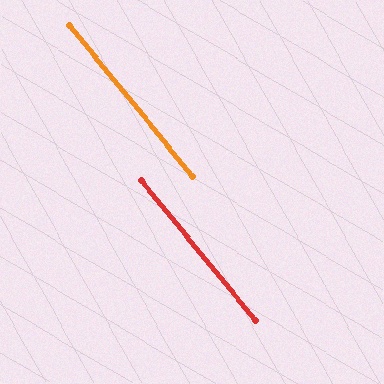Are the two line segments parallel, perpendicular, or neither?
Parallel — their directions differ by only 0.3°.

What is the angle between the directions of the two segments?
Approximately 0 degrees.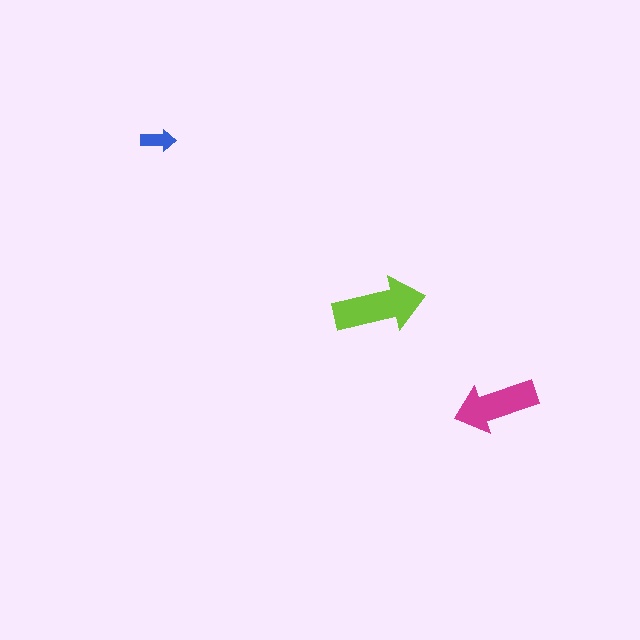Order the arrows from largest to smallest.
the lime one, the magenta one, the blue one.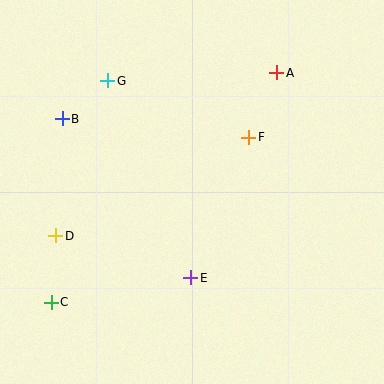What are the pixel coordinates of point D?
Point D is at (56, 236).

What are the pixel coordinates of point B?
Point B is at (62, 119).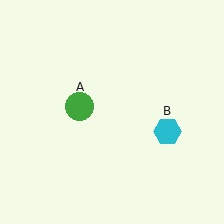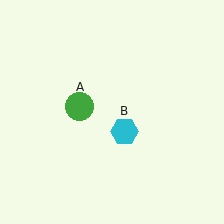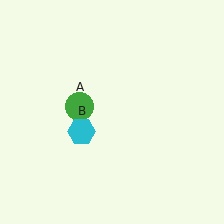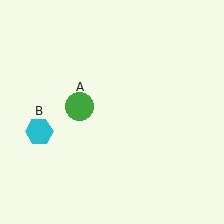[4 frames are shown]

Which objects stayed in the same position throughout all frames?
Green circle (object A) remained stationary.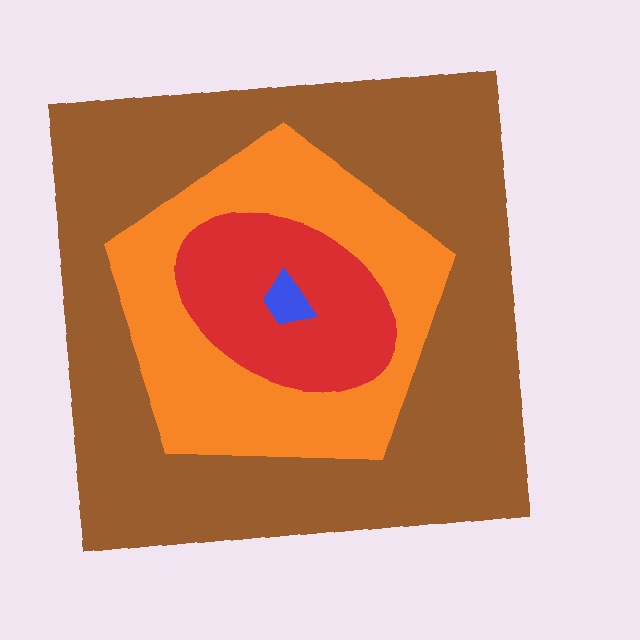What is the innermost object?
The blue trapezoid.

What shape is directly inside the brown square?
The orange pentagon.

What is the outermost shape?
The brown square.